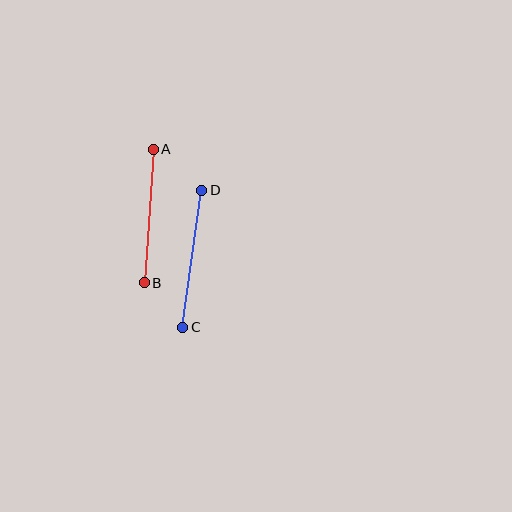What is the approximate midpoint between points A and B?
The midpoint is at approximately (149, 216) pixels.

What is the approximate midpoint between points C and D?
The midpoint is at approximately (192, 259) pixels.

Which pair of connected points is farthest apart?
Points C and D are farthest apart.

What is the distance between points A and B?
The distance is approximately 134 pixels.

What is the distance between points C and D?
The distance is approximately 138 pixels.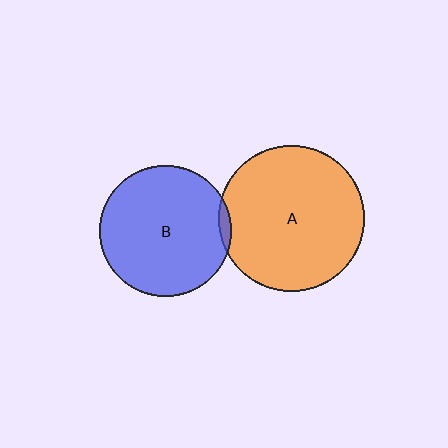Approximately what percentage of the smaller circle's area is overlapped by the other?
Approximately 5%.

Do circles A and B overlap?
Yes.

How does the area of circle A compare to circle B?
Approximately 1.2 times.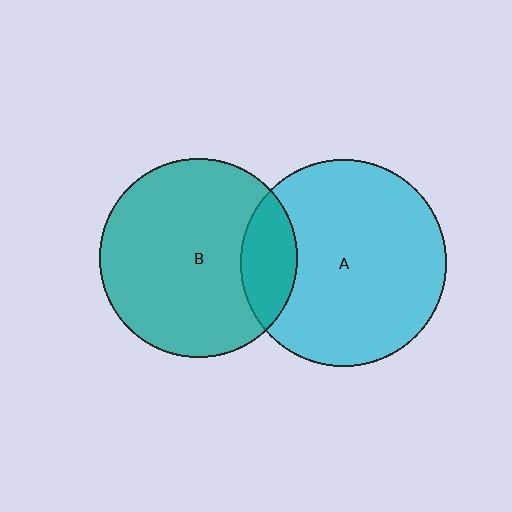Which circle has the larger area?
Circle A (cyan).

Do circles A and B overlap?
Yes.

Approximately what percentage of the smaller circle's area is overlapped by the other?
Approximately 20%.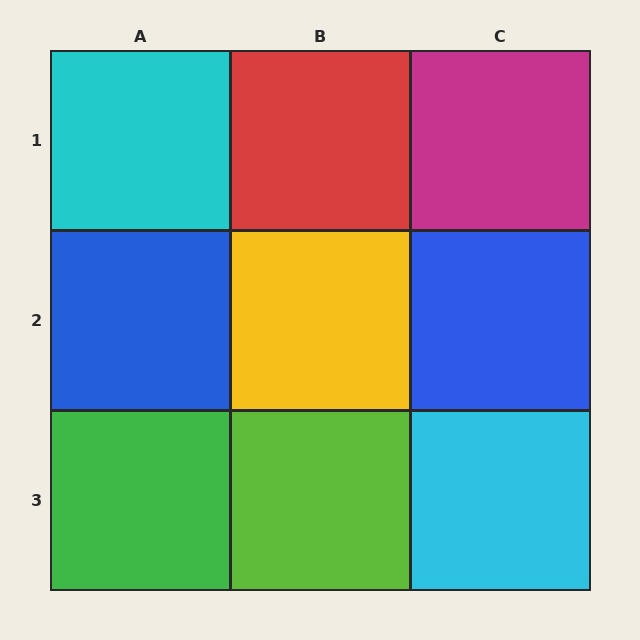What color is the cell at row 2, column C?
Blue.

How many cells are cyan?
2 cells are cyan.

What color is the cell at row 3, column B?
Lime.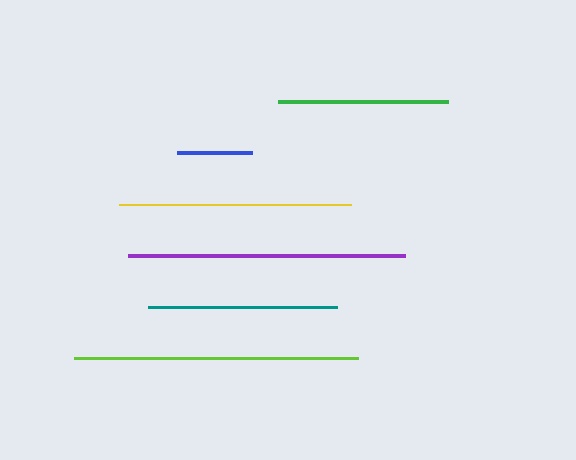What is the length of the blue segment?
The blue segment is approximately 75 pixels long.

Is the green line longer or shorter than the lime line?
The lime line is longer than the green line.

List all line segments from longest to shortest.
From longest to shortest: lime, purple, yellow, teal, green, blue.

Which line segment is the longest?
The lime line is the longest at approximately 284 pixels.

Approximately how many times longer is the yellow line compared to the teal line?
The yellow line is approximately 1.2 times the length of the teal line.